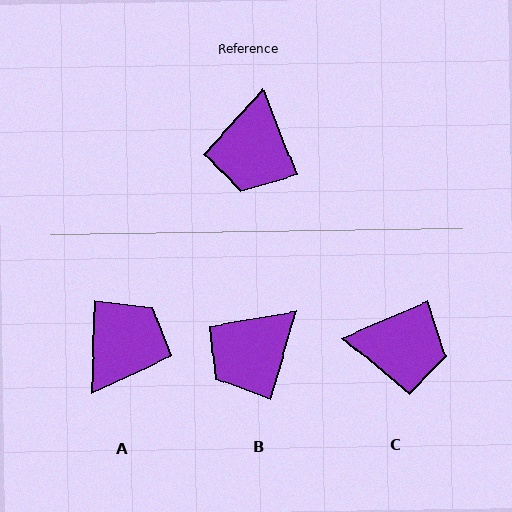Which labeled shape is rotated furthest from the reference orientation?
A, about 157 degrees away.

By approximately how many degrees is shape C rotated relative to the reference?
Approximately 92 degrees counter-clockwise.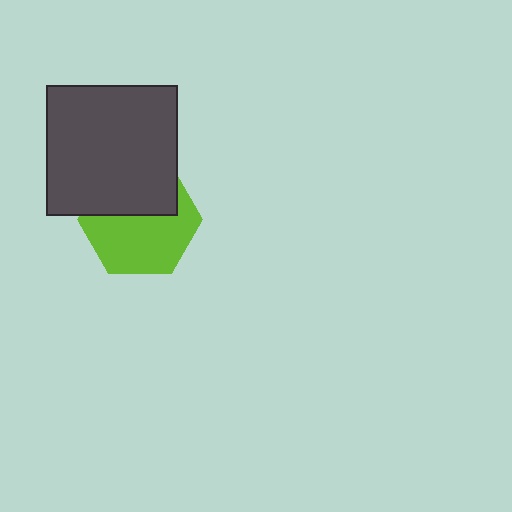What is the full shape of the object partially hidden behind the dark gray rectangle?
The partially hidden object is a lime hexagon.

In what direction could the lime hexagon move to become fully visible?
The lime hexagon could move down. That would shift it out from behind the dark gray rectangle entirely.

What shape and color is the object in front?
The object in front is a dark gray rectangle.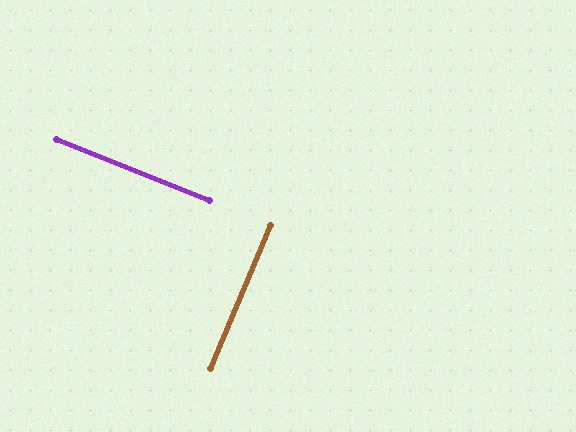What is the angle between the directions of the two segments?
Approximately 89 degrees.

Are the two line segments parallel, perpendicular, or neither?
Perpendicular — they meet at approximately 89°.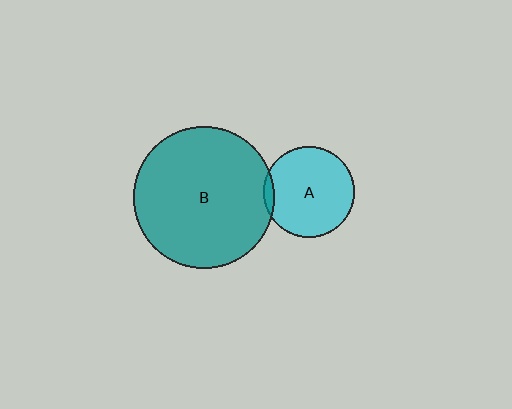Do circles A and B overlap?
Yes.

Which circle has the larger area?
Circle B (teal).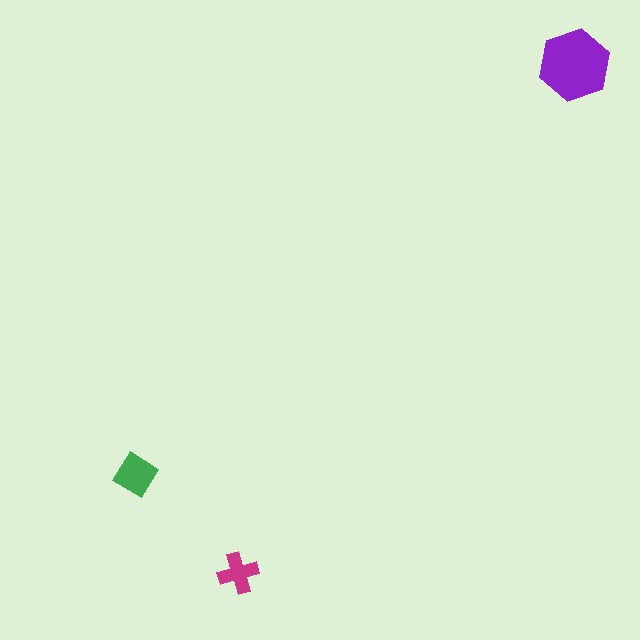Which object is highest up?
The purple hexagon is topmost.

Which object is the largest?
The purple hexagon.